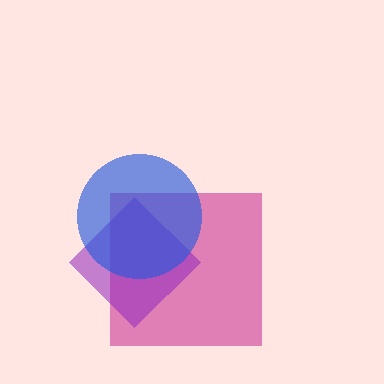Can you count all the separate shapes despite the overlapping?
Yes, there are 3 separate shapes.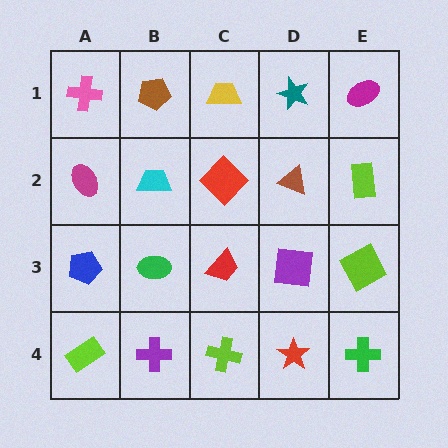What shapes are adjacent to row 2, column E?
A magenta ellipse (row 1, column E), a lime square (row 3, column E), a brown triangle (row 2, column D).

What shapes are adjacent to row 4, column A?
A blue pentagon (row 3, column A), a purple cross (row 4, column B).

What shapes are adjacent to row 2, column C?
A yellow trapezoid (row 1, column C), a red trapezoid (row 3, column C), a cyan trapezoid (row 2, column B), a brown triangle (row 2, column D).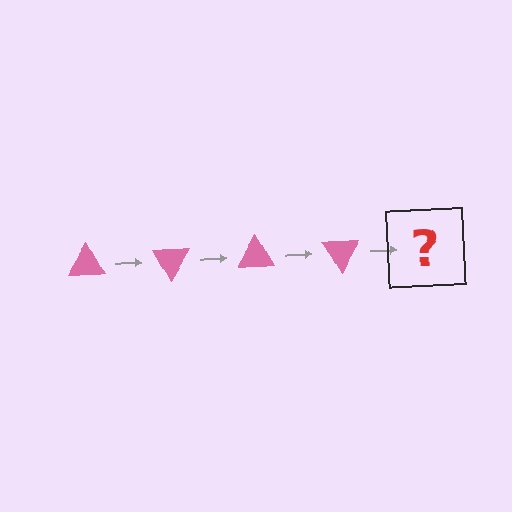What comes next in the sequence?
The next element should be a pink triangle rotated 240 degrees.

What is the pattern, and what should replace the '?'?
The pattern is that the triangle rotates 60 degrees each step. The '?' should be a pink triangle rotated 240 degrees.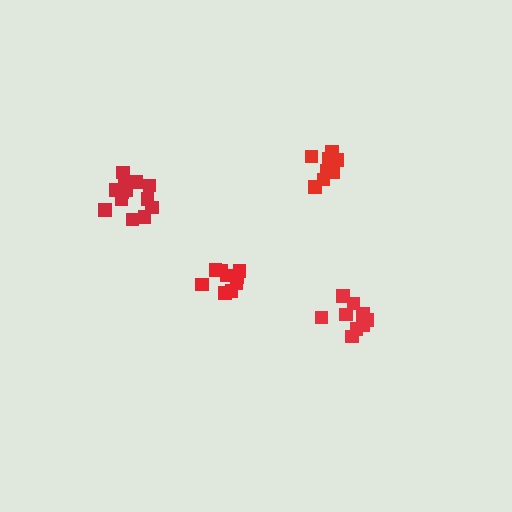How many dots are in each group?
Group 1: 9 dots, Group 2: 9 dots, Group 3: 14 dots, Group 4: 10 dots (42 total).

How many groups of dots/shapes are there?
There are 4 groups.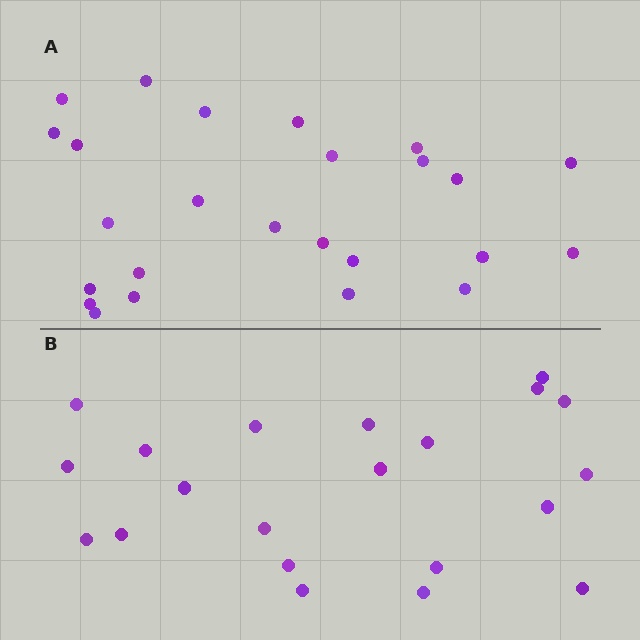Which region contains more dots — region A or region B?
Region A (the top region) has more dots.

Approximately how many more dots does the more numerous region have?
Region A has about 4 more dots than region B.